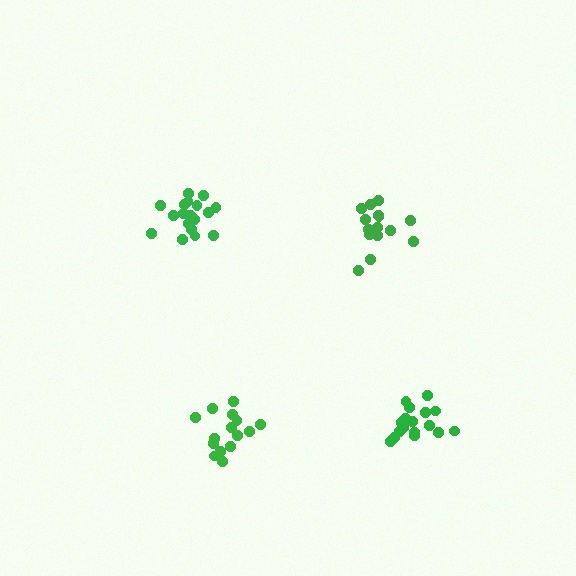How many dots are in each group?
Group 1: 17 dots, Group 2: 15 dots, Group 3: 18 dots, Group 4: 15 dots (65 total).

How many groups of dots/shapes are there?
There are 4 groups.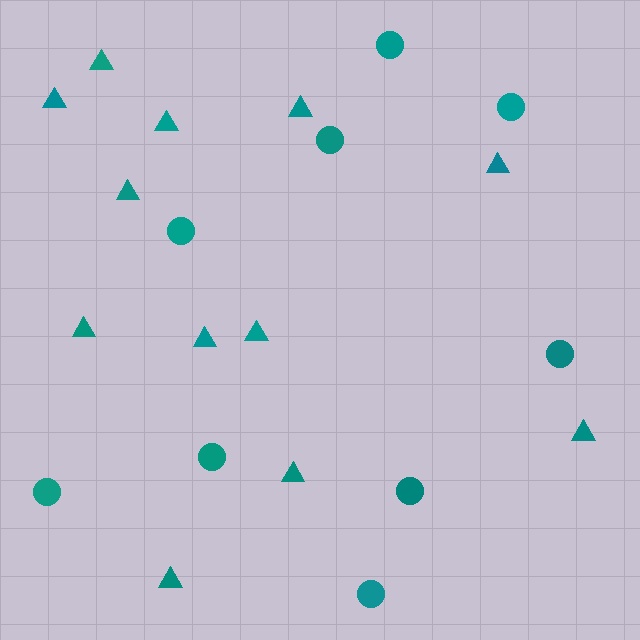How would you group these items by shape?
There are 2 groups: one group of triangles (12) and one group of circles (9).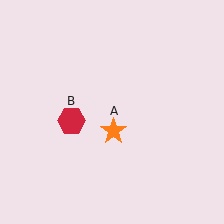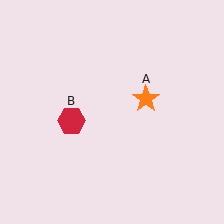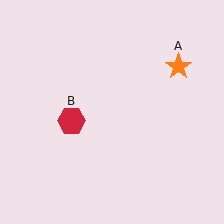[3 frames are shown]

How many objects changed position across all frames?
1 object changed position: orange star (object A).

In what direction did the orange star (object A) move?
The orange star (object A) moved up and to the right.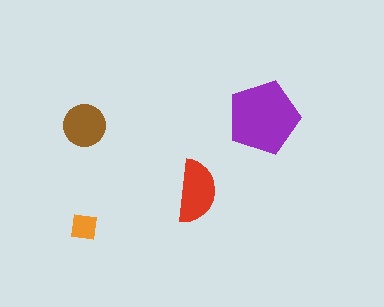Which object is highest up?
The purple pentagon is topmost.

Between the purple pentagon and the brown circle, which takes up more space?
The purple pentagon.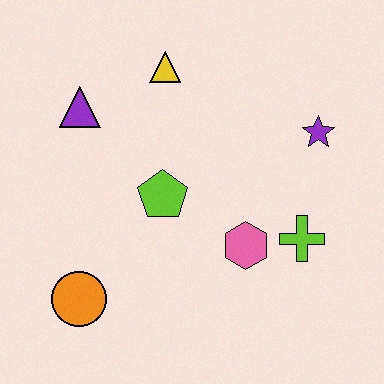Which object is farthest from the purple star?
The orange circle is farthest from the purple star.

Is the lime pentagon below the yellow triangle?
Yes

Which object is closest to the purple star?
The lime cross is closest to the purple star.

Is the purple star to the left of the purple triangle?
No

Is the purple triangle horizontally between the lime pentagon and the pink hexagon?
No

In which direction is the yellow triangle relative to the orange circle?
The yellow triangle is above the orange circle.